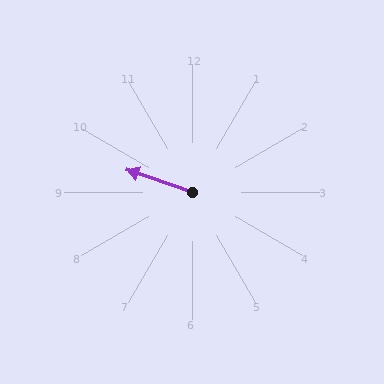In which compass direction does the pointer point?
West.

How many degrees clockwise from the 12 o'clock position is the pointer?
Approximately 289 degrees.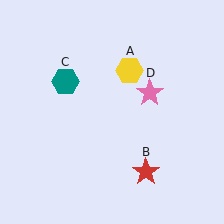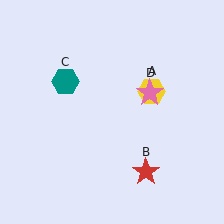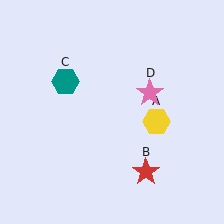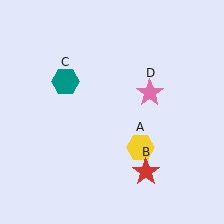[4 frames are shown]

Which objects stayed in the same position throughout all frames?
Red star (object B) and teal hexagon (object C) and pink star (object D) remained stationary.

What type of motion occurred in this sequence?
The yellow hexagon (object A) rotated clockwise around the center of the scene.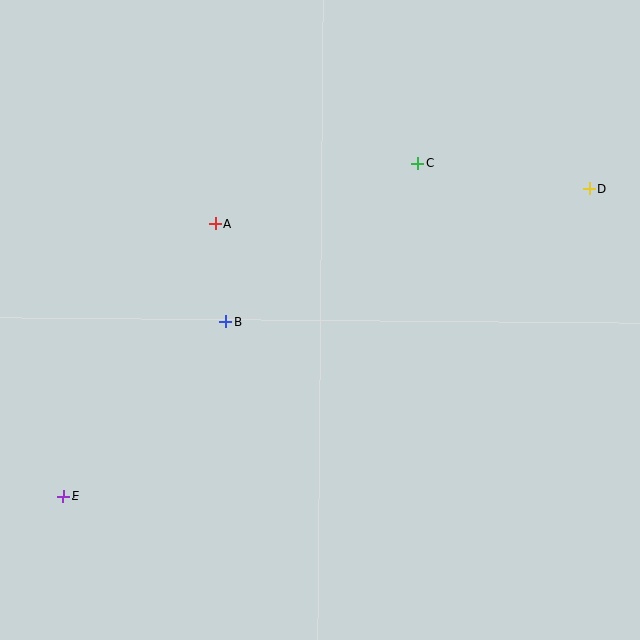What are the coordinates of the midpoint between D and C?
The midpoint between D and C is at (504, 176).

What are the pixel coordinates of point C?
Point C is at (418, 163).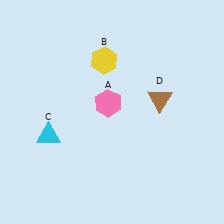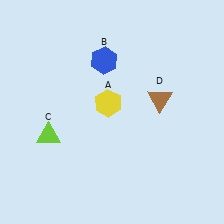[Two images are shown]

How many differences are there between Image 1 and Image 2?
There are 3 differences between the two images.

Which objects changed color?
A changed from pink to yellow. B changed from yellow to blue. C changed from cyan to lime.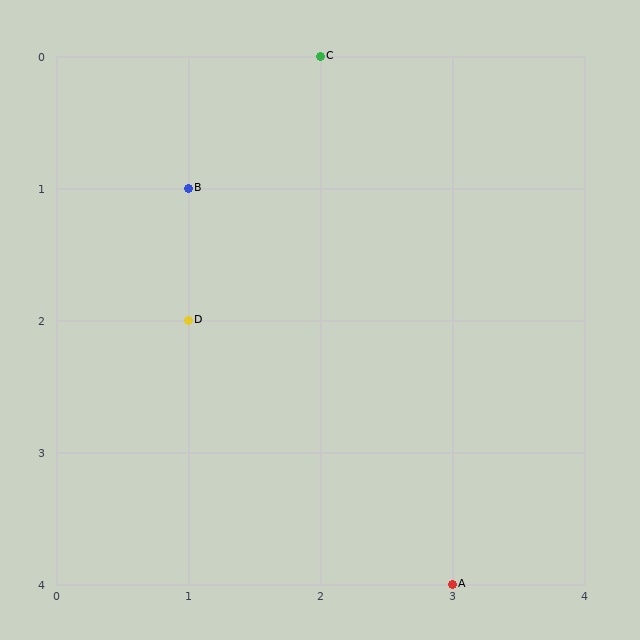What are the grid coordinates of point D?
Point D is at grid coordinates (1, 2).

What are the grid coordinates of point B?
Point B is at grid coordinates (1, 1).